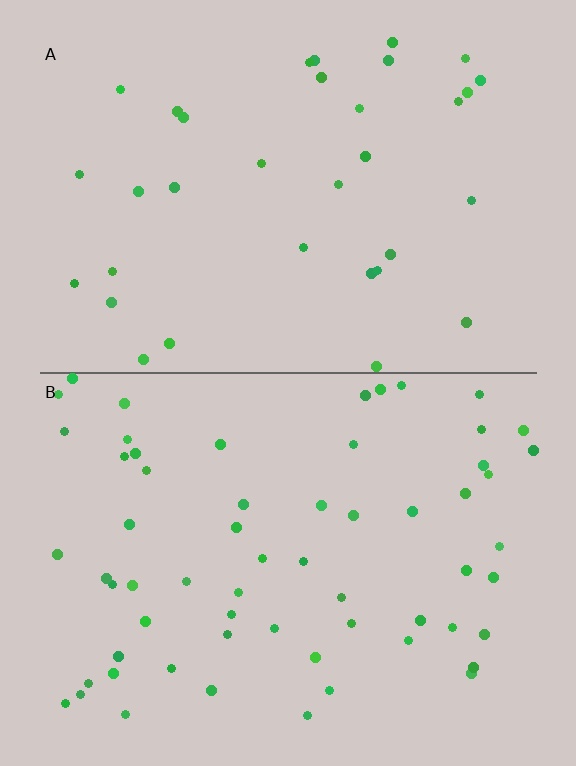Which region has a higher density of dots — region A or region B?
B (the bottom).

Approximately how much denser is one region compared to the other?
Approximately 1.8× — region B over region A.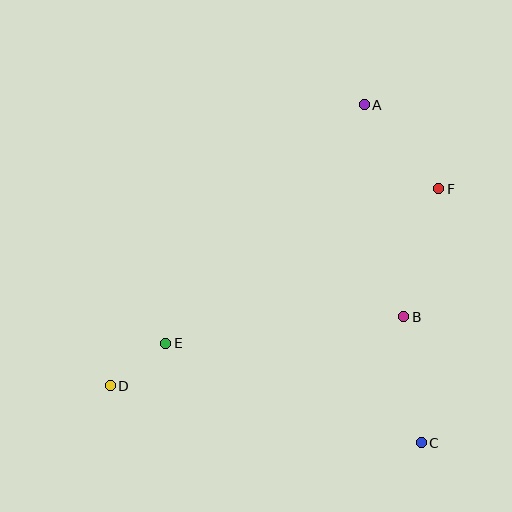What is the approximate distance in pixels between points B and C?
The distance between B and C is approximately 127 pixels.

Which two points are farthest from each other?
Points D and F are farthest from each other.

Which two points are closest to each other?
Points D and E are closest to each other.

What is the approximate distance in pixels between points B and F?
The distance between B and F is approximately 133 pixels.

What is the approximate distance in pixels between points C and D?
The distance between C and D is approximately 316 pixels.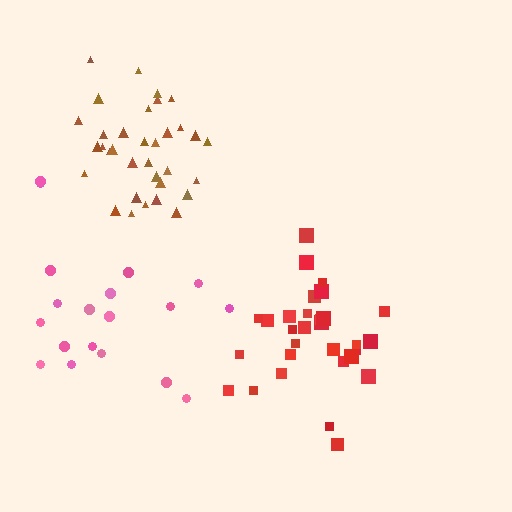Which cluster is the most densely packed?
Brown.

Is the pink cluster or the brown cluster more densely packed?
Brown.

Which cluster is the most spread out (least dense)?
Pink.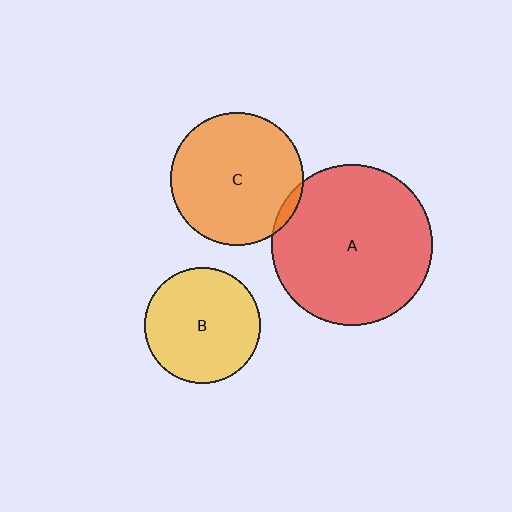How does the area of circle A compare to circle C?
Approximately 1.5 times.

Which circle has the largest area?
Circle A (red).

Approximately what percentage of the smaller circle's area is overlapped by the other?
Approximately 5%.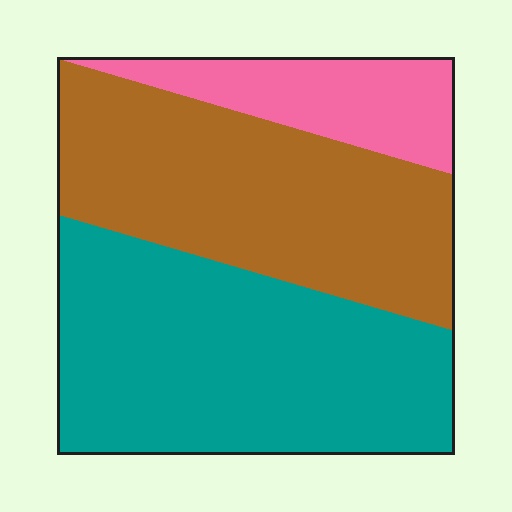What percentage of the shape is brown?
Brown covers about 40% of the shape.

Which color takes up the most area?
Teal, at roughly 45%.